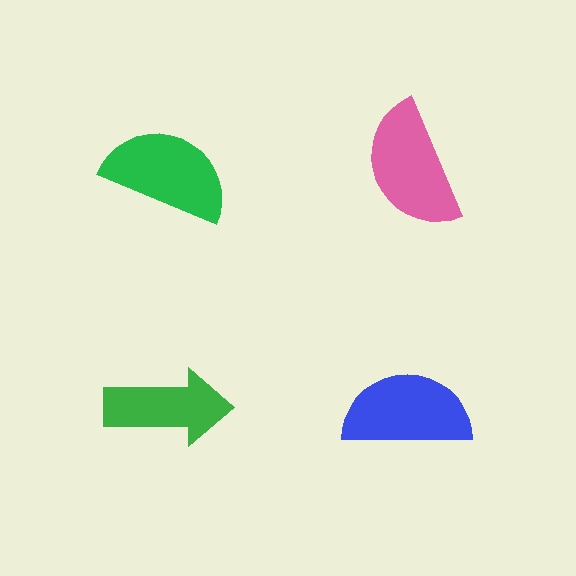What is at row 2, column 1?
A green arrow.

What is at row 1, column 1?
A green semicircle.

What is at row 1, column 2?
A pink semicircle.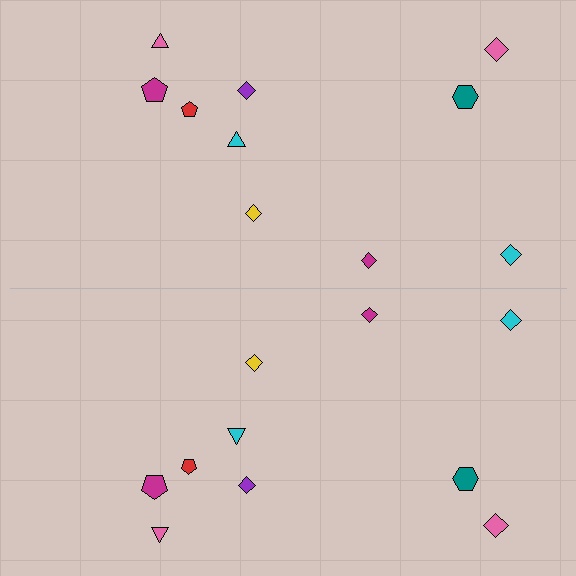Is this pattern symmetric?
Yes, this pattern has bilateral (reflection) symmetry.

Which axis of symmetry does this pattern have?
The pattern has a horizontal axis of symmetry running through the center of the image.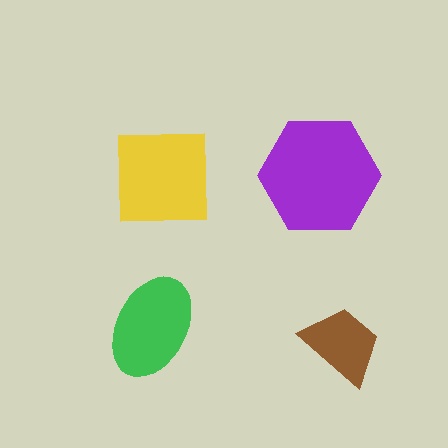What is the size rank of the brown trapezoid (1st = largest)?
4th.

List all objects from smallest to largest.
The brown trapezoid, the green ellipse, the yellow square, the purple hexagon.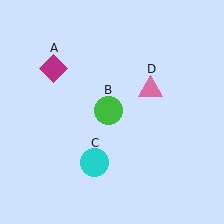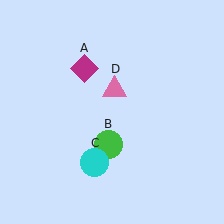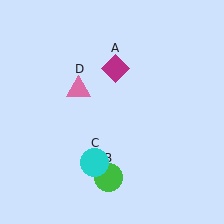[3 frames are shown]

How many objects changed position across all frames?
3 objects changed position: magenta diamond (object A), green circle (object B), pink triangle (object D).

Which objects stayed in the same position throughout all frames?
Cyan circle (object C) remained stationary.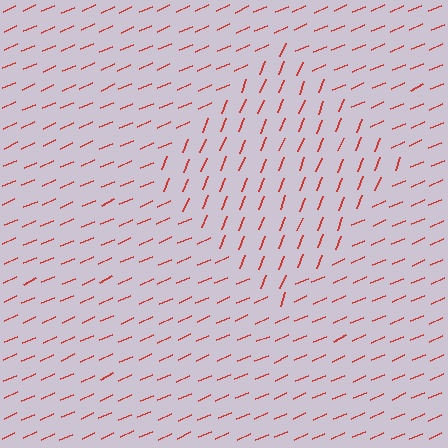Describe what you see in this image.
The image is filled with small red line segments. A diamond region in the image has lines oriented differently from the surrounding lines, creating a visible texture boundary.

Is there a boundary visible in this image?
Yes, there is a texture boundary formed by a change in line orientation.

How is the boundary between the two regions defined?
The boundary is defined purely by a change in line orientation (approximately 45 degrees difference). All lines are the same color and thickness.